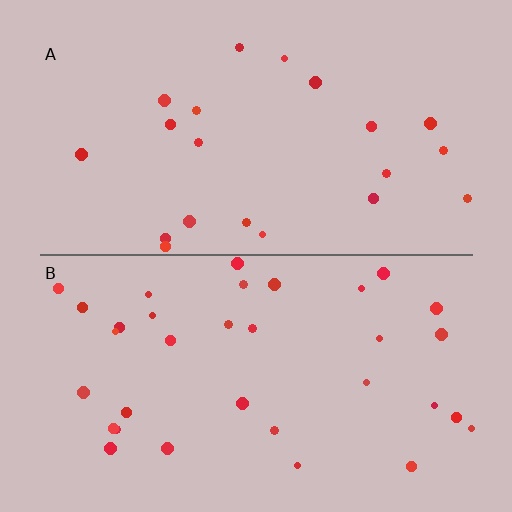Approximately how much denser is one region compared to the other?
Approximately 1.6× — region B over region A.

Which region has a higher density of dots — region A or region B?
B (the bottom).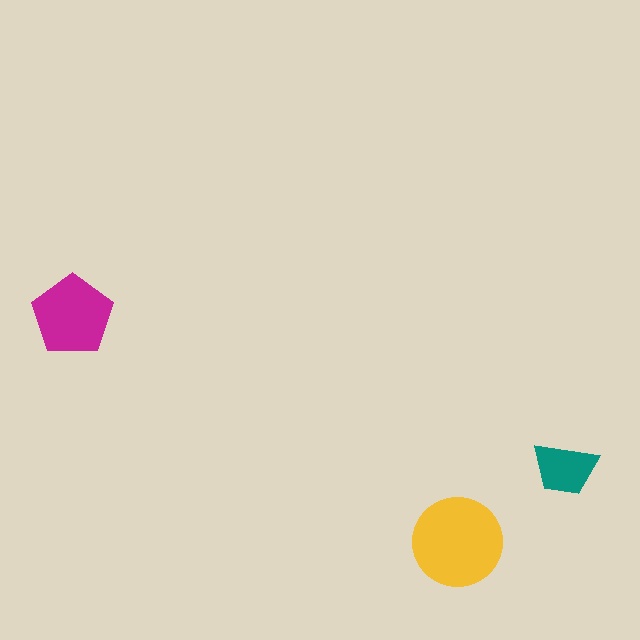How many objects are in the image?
There are 3 objects in the image.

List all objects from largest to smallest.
The yellow circle, the magenta pentagon, the teal trapezoid.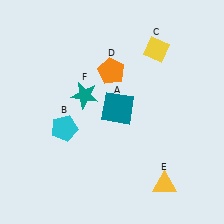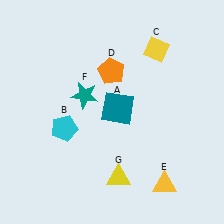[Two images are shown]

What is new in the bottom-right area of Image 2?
A yellow triangle (G) was added in the bottom-right area of Image 2.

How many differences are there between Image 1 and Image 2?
There is 1 difference between the two images.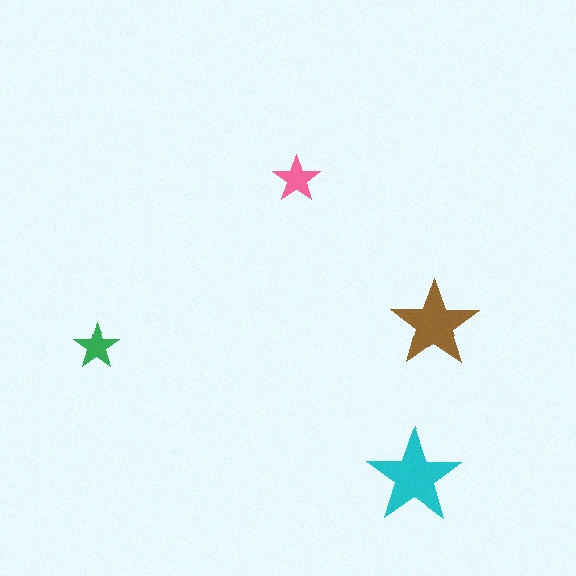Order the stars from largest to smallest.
the cyan one, the brown one, the pink one, the green one.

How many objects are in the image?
There are 4 objects in the image.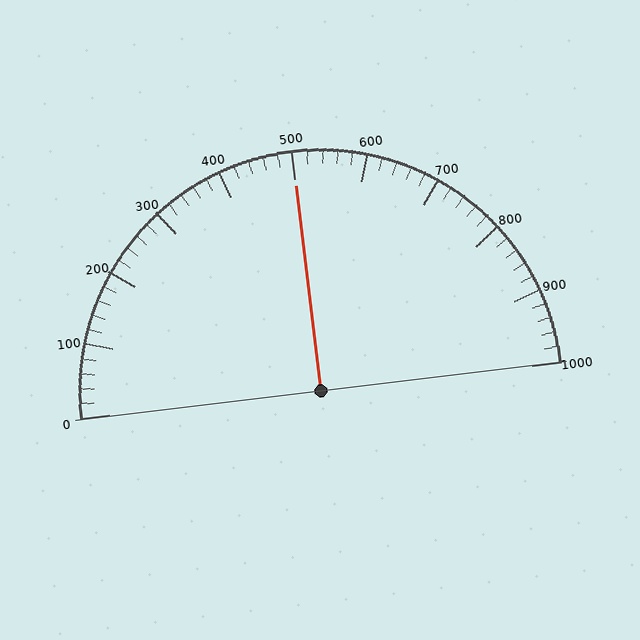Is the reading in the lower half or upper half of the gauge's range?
The reading is in the upper half of the range (0 to 1000).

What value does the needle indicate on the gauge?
The needle indicates approximately 500.